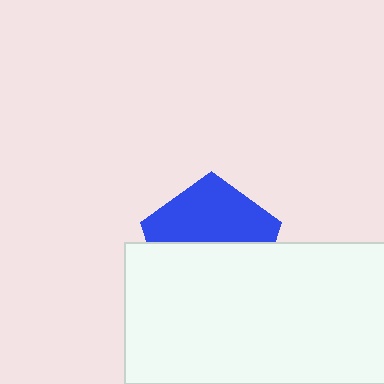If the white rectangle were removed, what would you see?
You would see the complete blue pentagon.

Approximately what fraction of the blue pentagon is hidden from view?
Roughly 53% of the blue pentagon is hidden behind the white rectangle.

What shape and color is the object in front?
The object in front is a white rectangle.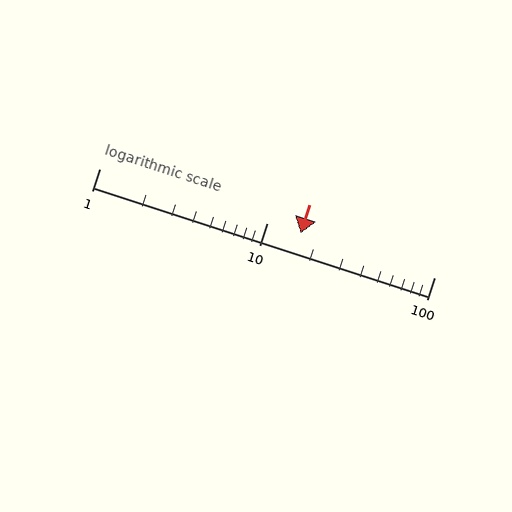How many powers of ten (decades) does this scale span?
The scale spans 2 decades, from 1 to 100.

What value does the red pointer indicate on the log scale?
The pointer indicates approximately 16.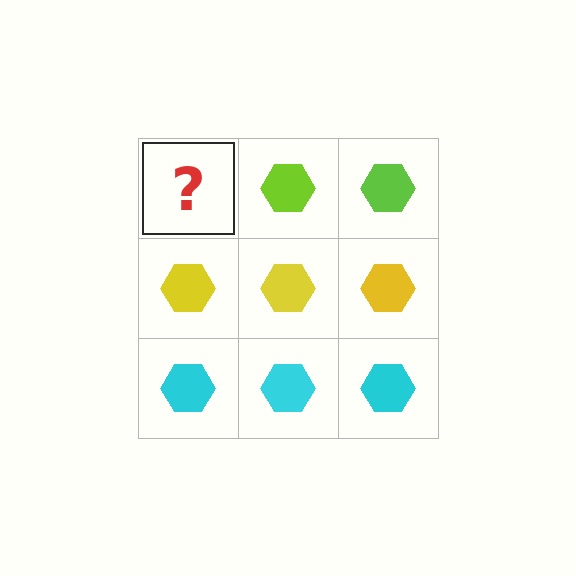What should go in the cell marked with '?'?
The missing cell should contain a lime hexagon.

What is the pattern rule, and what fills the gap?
The rule is that each row has a consistent color. The gap should be filled with a lime hexagon.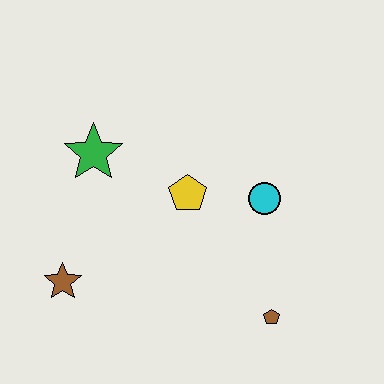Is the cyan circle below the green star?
Yes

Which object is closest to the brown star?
The green star is closest to the brown star.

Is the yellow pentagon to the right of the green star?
Yes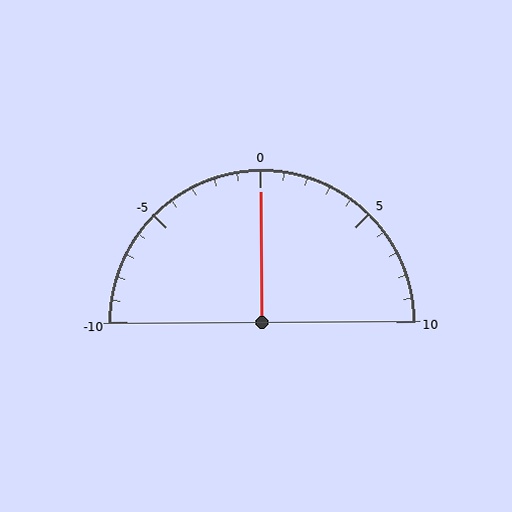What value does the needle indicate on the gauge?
The needle indicates approximately 0.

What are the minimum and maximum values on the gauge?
The gauge ranges from -10 to 10.